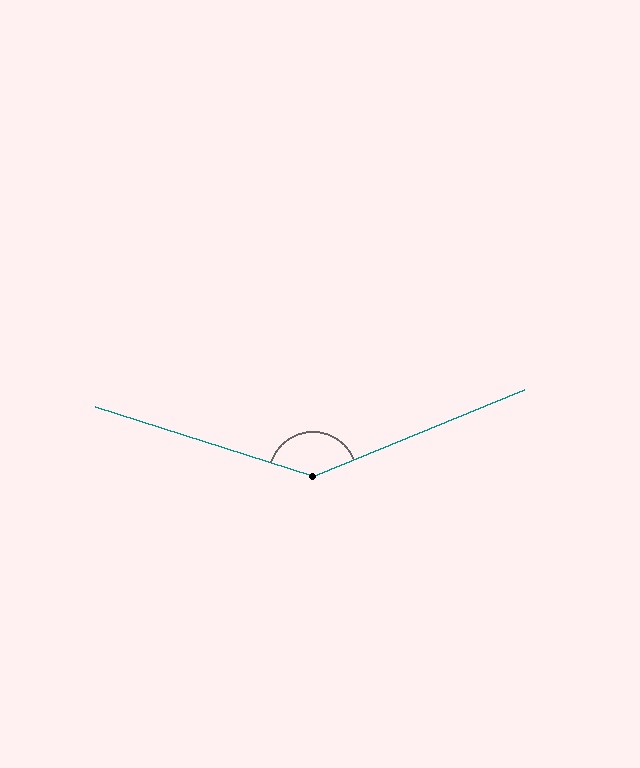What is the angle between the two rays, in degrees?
Approximately 140 degrees.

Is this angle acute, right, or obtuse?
It is obtuse.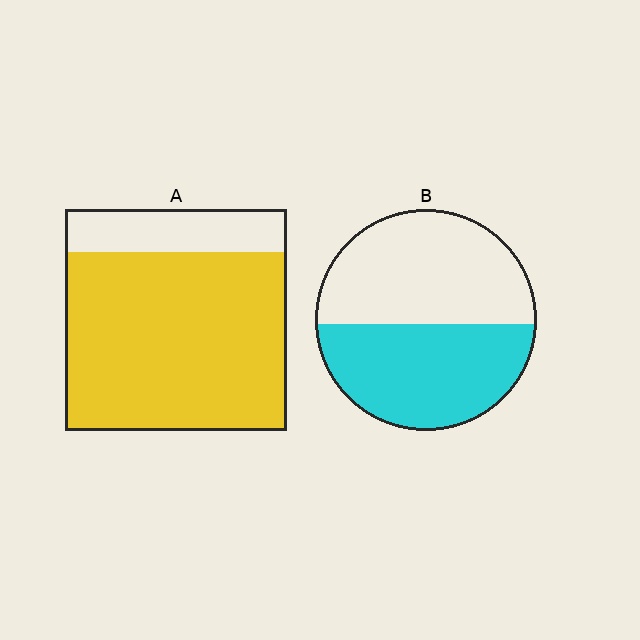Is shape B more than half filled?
Roughly half.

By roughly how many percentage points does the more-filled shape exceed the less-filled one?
By roughly 35 percentage points (A over B).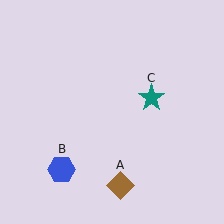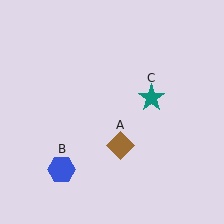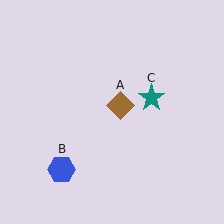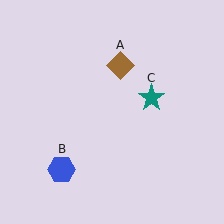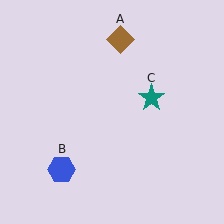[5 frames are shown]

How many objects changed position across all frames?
1 object changed position: brown diamond (object A).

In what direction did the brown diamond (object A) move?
The brown diamond (object A) moved up.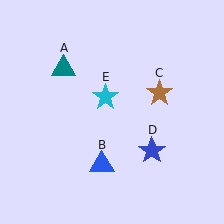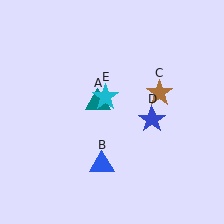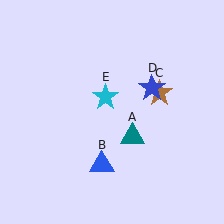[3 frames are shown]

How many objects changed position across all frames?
2 objects changed position: teal triangle (object A), blue star (object D).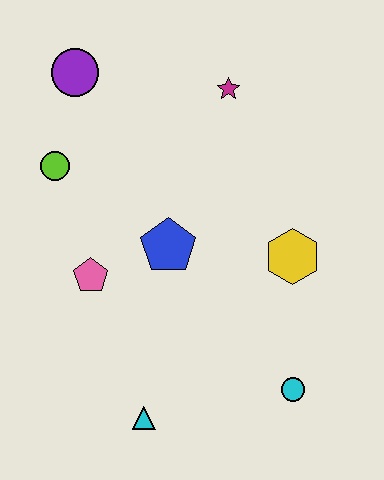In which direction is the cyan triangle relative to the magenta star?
The cyan triangle is below the magenta star.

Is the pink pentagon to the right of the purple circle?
Yes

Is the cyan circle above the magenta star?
No